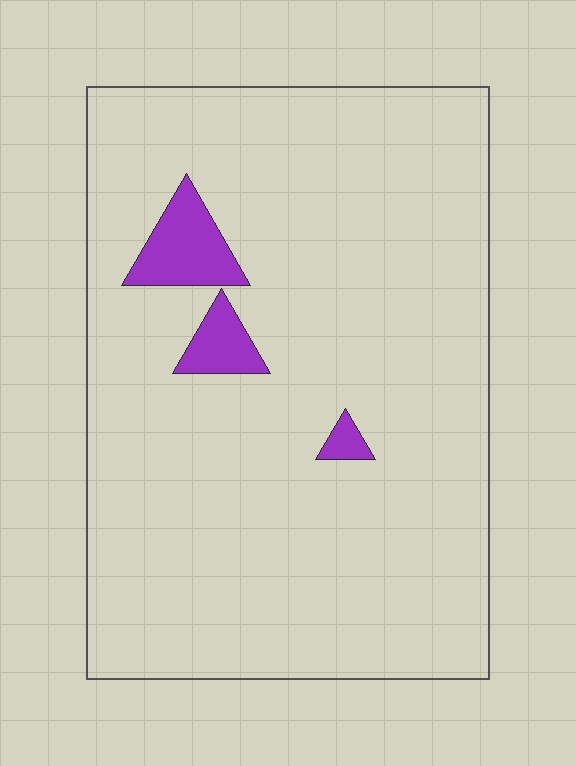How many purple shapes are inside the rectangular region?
3.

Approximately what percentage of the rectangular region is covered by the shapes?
Approximately 5%.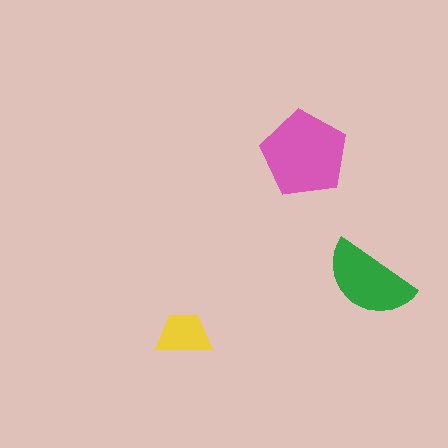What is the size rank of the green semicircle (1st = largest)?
2nd.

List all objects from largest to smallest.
The pink pentagon, the green semicircle, the yellow trapezoid.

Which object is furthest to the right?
The green semicircle is rightmost.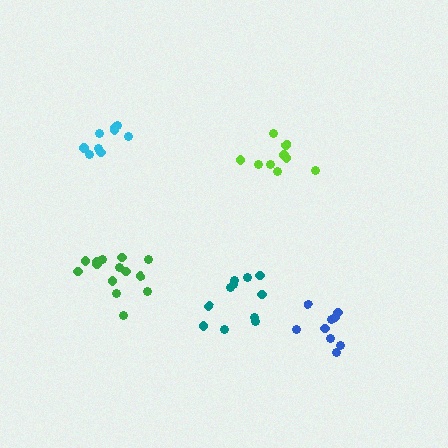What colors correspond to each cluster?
The clusters are colored: lime, green, teal, blue, cyan.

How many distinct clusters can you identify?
There are 5 distinct clusters.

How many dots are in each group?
Group 1: 9 dots, Group 2: 14 dots, Group 3: 11 dots, Group 4: 9 dots, Group 5: 9 dots (52 total).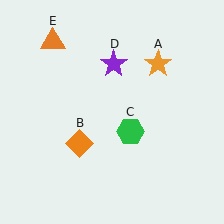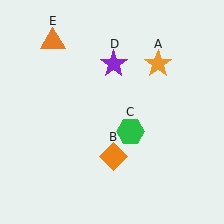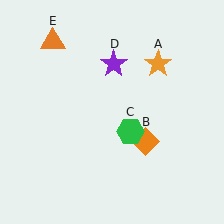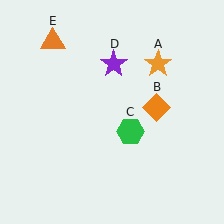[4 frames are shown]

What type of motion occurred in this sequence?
The orange diamond (object B) rotated counterclockwise around the center of the scene.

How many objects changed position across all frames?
1 object changed position: orange diamond (object B).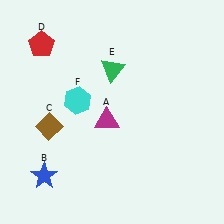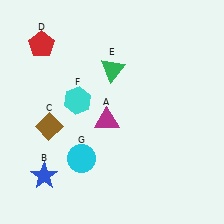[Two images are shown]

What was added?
A cyan circle (G) was added in Image 2.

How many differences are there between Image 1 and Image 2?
There is 1 difference between the two images.